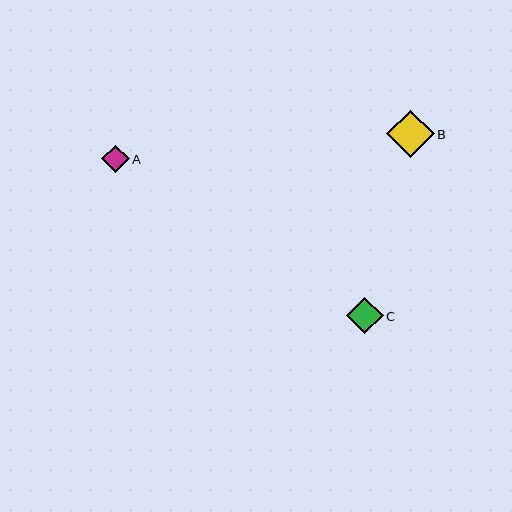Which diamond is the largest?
Diamond B is the largest with a size of approximately 48 pixels.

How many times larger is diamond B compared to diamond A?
Diamond B is approximately 1.7 times the size of diamond A.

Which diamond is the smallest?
Diamond A is the smallest with a size of approximately 27 pixels.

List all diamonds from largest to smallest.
From largest to smallest: B, C, A.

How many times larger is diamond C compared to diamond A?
Diamond C is approximately 1.3 times the size of diamond A.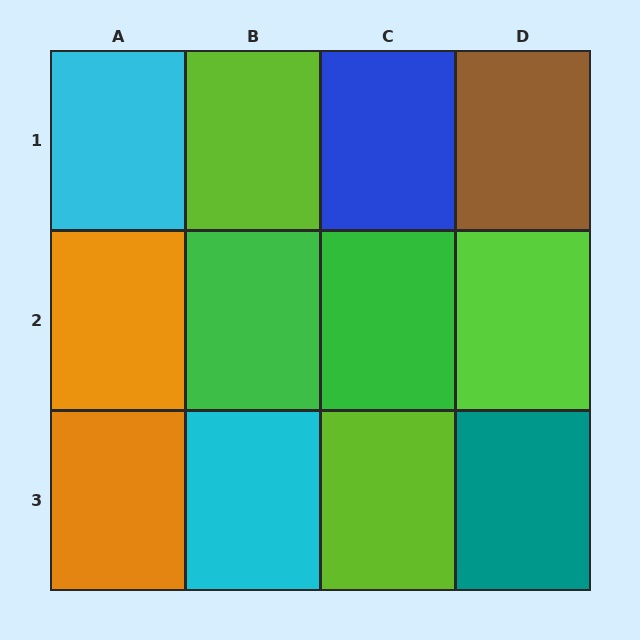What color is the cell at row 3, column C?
Lime.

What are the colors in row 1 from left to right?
Cyan, lime, blue, brown.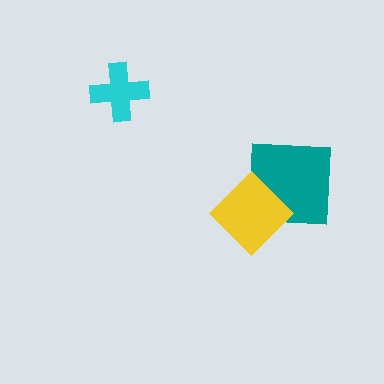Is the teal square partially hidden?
Yes, it is partially covered by another shape.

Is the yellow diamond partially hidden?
No, no other shape covers it.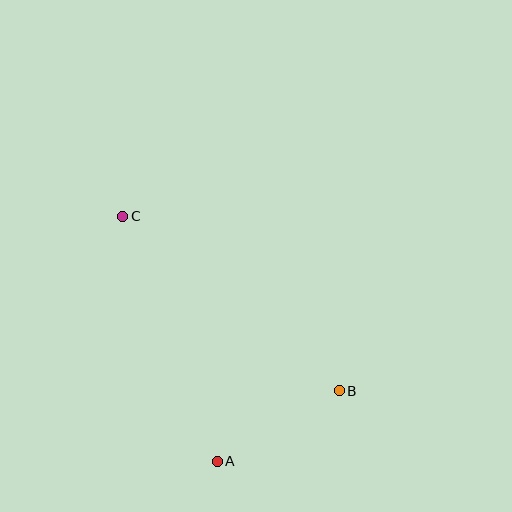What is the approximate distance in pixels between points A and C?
The distance between A and C is approximately 263 pixels.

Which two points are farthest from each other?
Points B and C are farthest from each other.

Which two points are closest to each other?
Points A and B are closest to each other.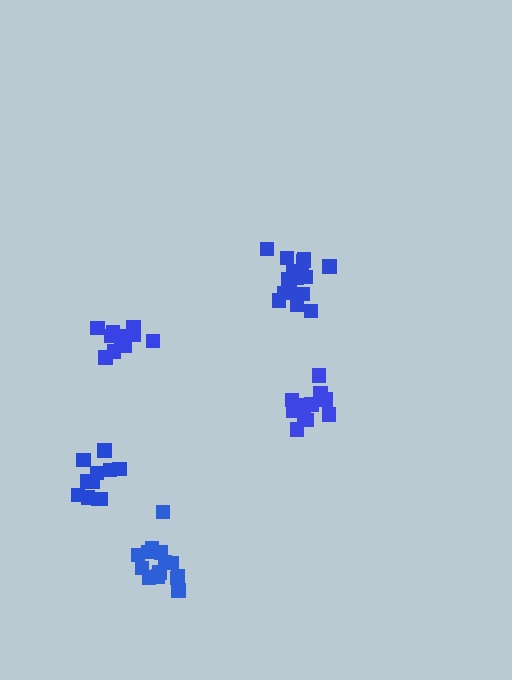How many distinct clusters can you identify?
There are 5 distinct clusters.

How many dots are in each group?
Group 1: 17 dots, Group 2: 12 dots, Group 3: 11 dots, Group 4: 11 dots, Group 5: 14 dots (65 total).